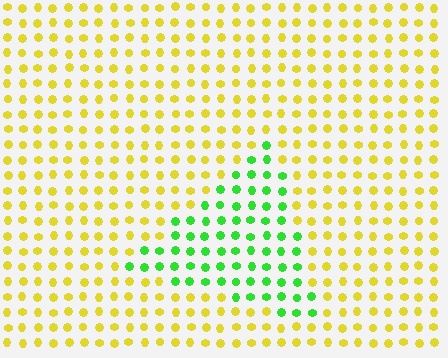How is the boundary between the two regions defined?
The boundary is defined purely by a slight shift in hue (about 64 degrees). Spacing, size, and orientation are identical on both sides.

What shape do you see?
I see a triangle.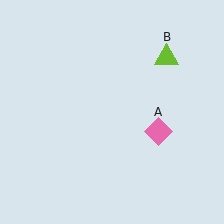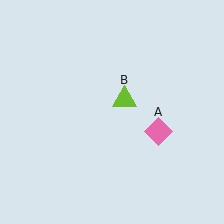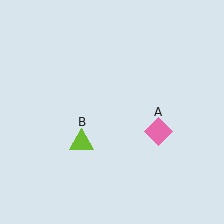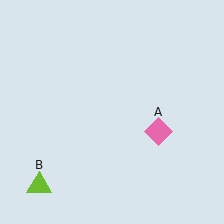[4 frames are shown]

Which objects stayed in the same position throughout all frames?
Pink diamond (object A) remained stationary.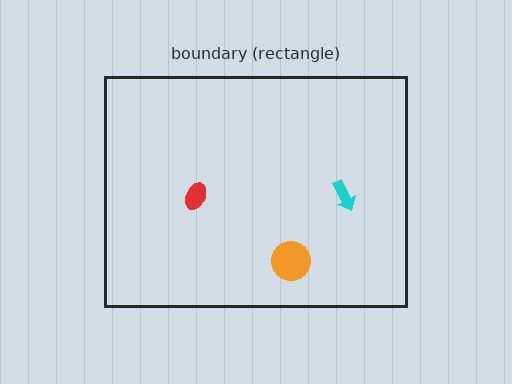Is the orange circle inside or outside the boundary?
Inside.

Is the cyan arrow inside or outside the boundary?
Inside.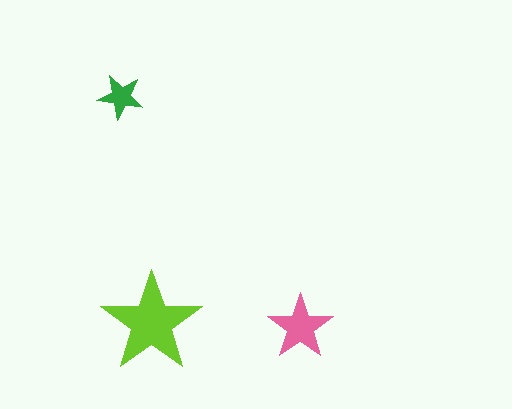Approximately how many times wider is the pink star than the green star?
About 1.5 times wider.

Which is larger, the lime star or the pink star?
The lime one.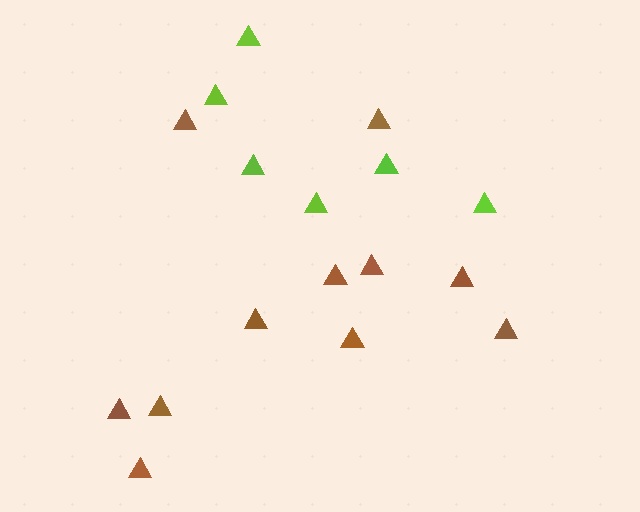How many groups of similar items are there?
There are 2 groups: one group of brown triangles (11) and one group of lime triangles (6).